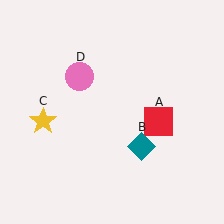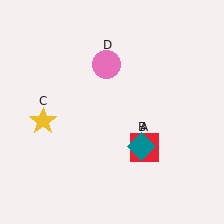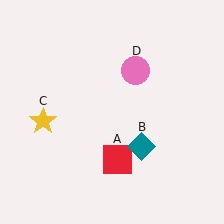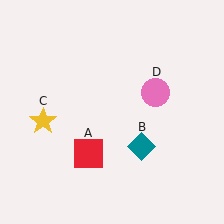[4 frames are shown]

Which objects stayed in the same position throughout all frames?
Teal diamond (object B) and yellow star (object C) remained stationary.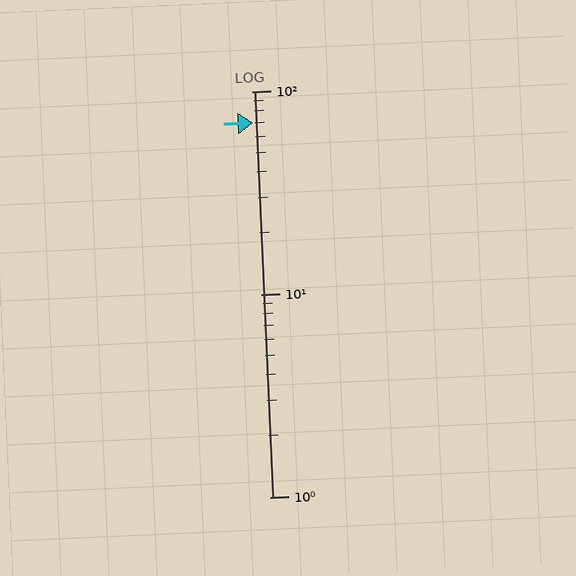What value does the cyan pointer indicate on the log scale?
The pointer indicates approximately 70.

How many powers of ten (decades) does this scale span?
The scale spans 2 decades, from 1 to 100.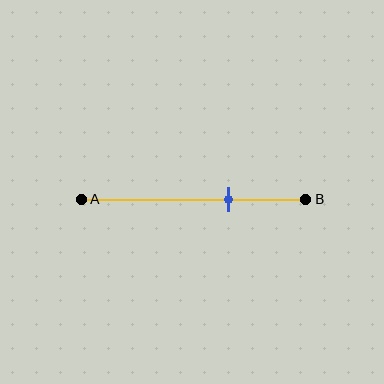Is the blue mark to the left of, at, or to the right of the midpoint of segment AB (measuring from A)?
The blue mark is to the right of the midpoint of segment AB.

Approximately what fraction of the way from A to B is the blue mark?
The blue mark is approximately 65% of the way from A to B.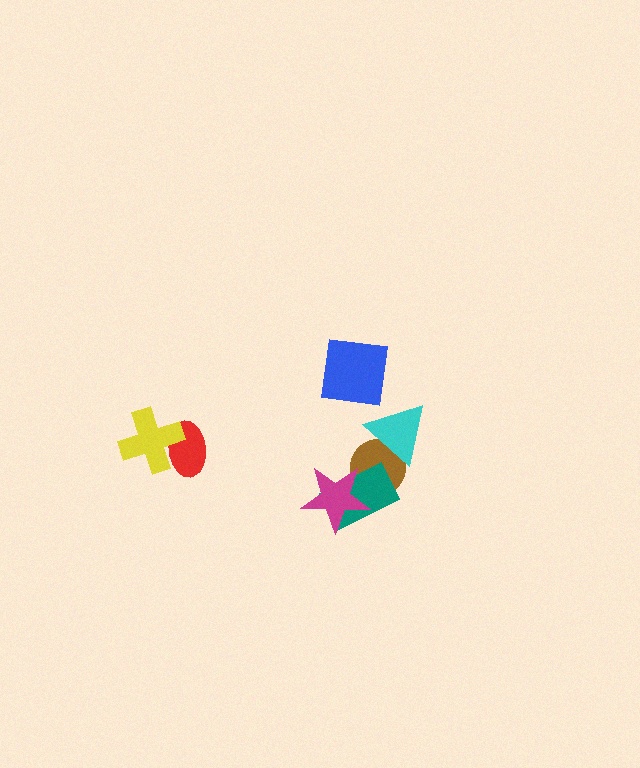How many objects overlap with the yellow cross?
1 object overlaps with the yellow cross.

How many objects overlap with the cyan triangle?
1 object overlaps with the cyan triangle.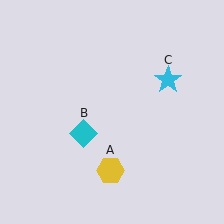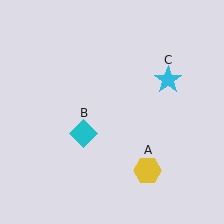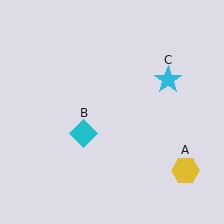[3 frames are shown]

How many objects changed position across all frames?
1 object changed position: yellow hexagon (object A).